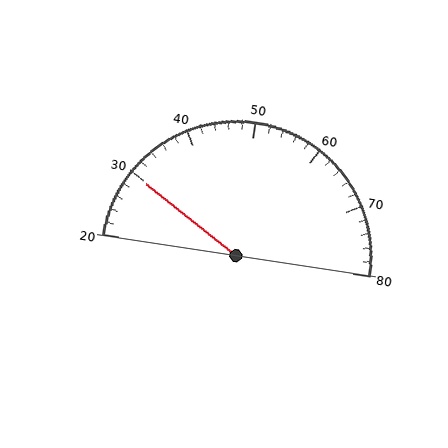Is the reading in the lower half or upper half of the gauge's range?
The reading is in the lower half of the range (20 to 80).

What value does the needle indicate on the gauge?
The needle indicates approximately 30.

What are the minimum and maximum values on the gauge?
The gauge ranges from 20 to 80.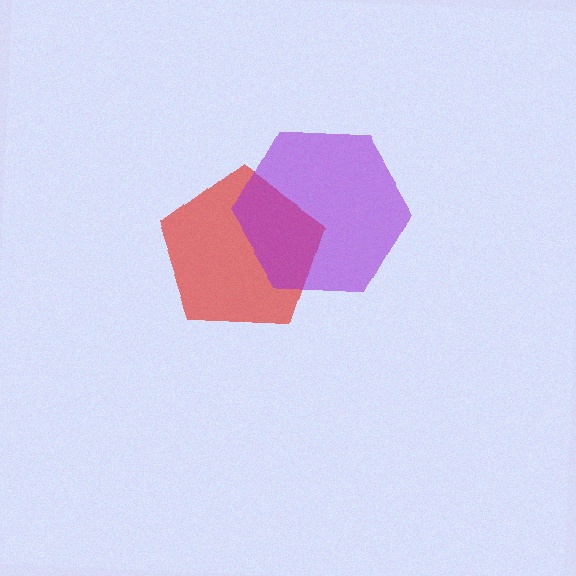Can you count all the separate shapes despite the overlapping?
Yes, there are 2 separate shapes.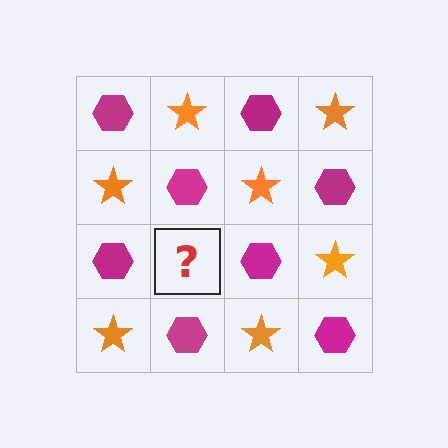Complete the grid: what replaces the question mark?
The question mark should be replaced with an orange star.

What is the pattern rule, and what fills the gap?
The rule is that it alternates magenta hexagon and orange star in a checkerboard pattern. The gap should be filled with an orange star.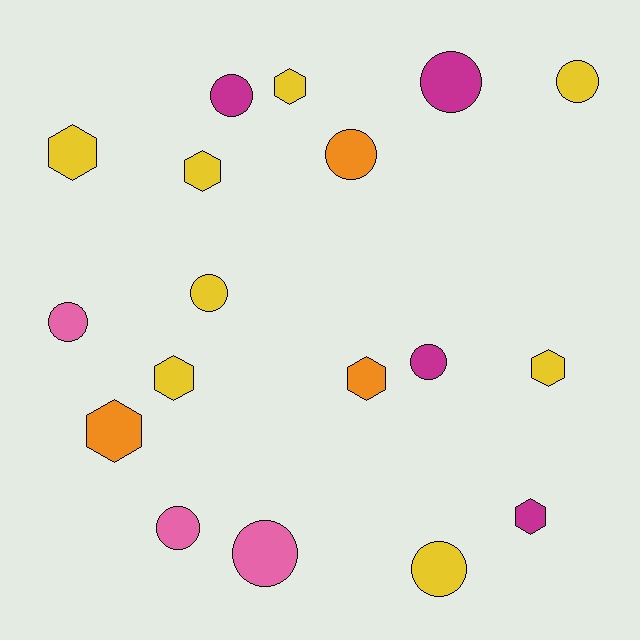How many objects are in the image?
There are 18 objects.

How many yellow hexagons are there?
There are 5 yellow hexagons.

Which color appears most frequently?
Yellow, with 8 objects.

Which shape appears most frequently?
Circle, with 10 objects.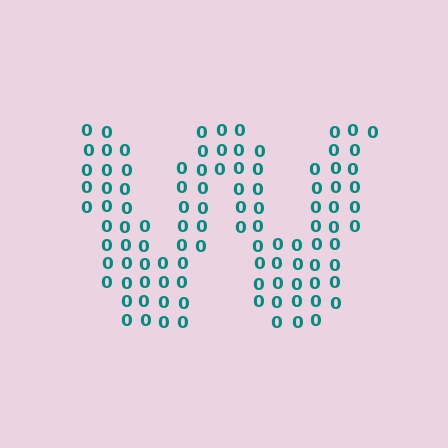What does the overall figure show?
The overall figure shows the letter W.